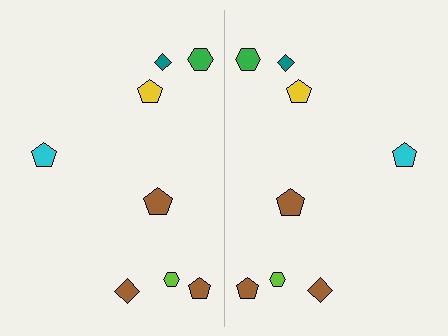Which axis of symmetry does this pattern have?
The pattern has a vertical axis of symmetry running through the center of the image.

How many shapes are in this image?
There are 16 shapes in this image.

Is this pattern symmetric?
Yes, this pattern has bilateral (reflection) symmetry.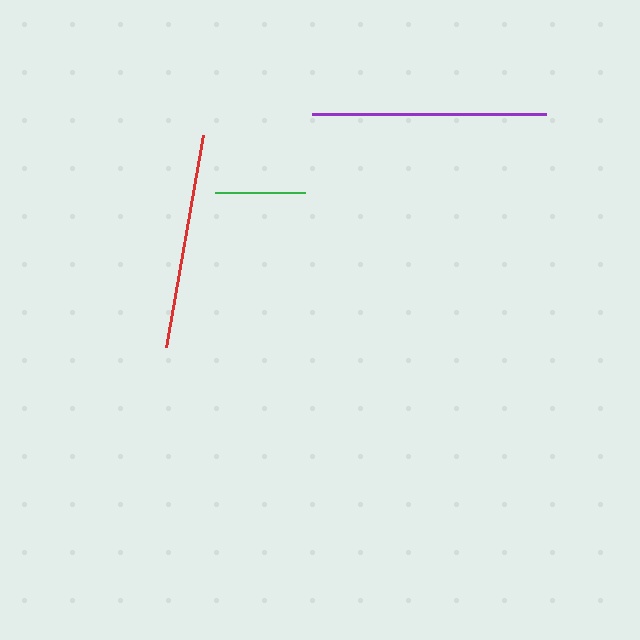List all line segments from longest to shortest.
From longest to shortest: purple, red, green.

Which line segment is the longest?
The purple line is the longest at approximately 235 pixels.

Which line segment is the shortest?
The green line is the shortest at approximately 90 pixels.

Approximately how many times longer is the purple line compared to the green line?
The purple line is approximately 2.6 times the length of the green line.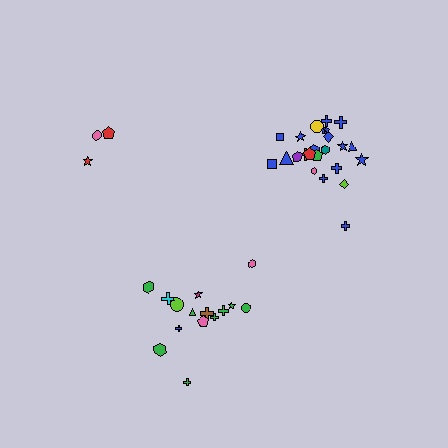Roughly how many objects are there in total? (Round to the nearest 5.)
Roughly 45 objects in total.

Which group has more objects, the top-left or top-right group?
The top-right group.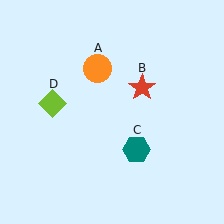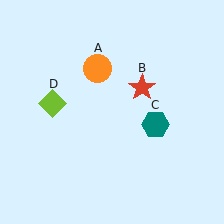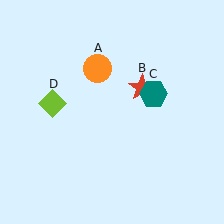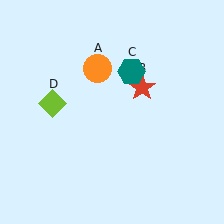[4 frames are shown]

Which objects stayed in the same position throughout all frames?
Orange circle (object A) and red star (object B) and lime diamond (object D) remained stationary.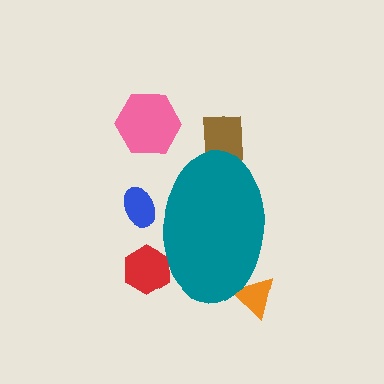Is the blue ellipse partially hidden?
Yes, the blue ellipse is partially hidden behind the teal ellipse.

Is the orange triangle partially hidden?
Yes, the orange triangle is partially hidden behind the teal ellipse.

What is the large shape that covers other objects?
A teal ellipse.